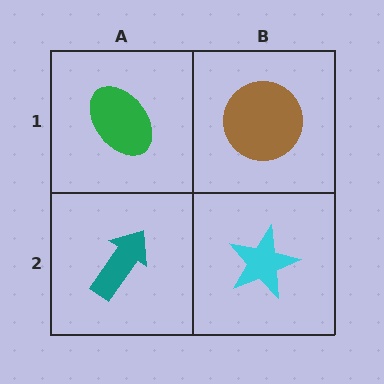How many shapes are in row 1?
2 shapes.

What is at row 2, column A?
A teal arrow.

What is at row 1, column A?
A green ellipse.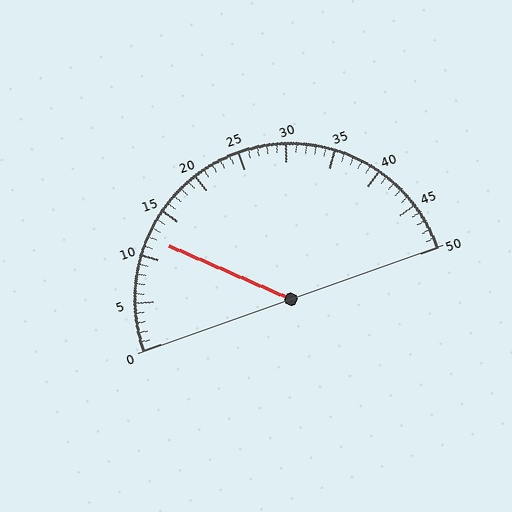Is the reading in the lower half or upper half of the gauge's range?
The reading is in the lower half of the range (0 to 50).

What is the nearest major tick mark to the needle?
The nearest major tick mark is 10.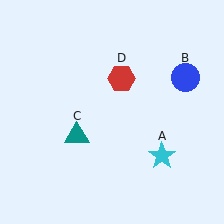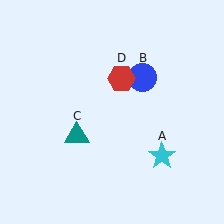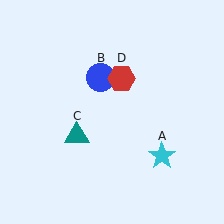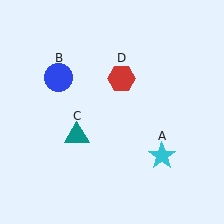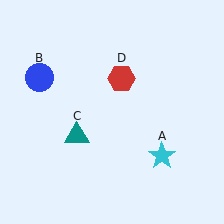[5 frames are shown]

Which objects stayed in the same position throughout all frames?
Cyan star (object A) and teal triangle (object C) and red hexagon (object D) remained stationary.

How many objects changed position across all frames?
1 object changed position: blue circle (object B).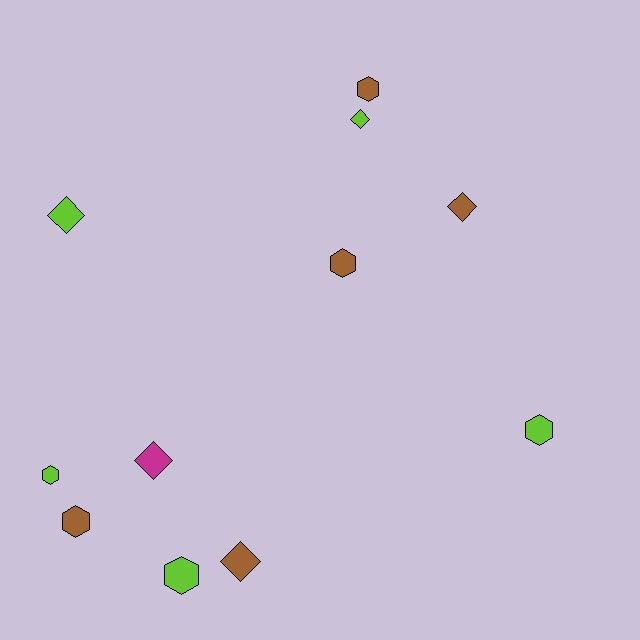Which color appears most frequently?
Lime, with 5 objects.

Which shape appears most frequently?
Hexagon, with 6 objects.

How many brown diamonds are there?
There are 2 brown diamonds.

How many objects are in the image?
There are 11 objects.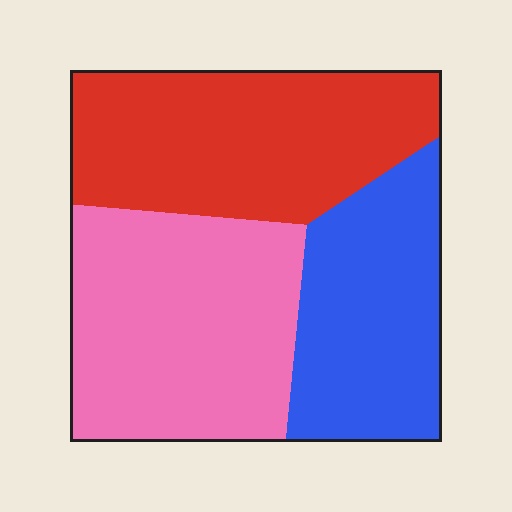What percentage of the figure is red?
Red takes up about three eighths (3/8) of the figure.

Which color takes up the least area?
Blue, at roughly 25%.